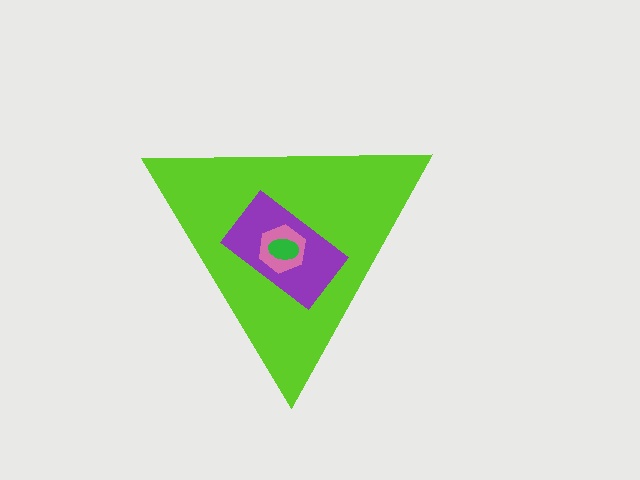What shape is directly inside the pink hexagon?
The green ellipse.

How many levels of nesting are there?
4.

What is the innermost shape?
The green ellipse.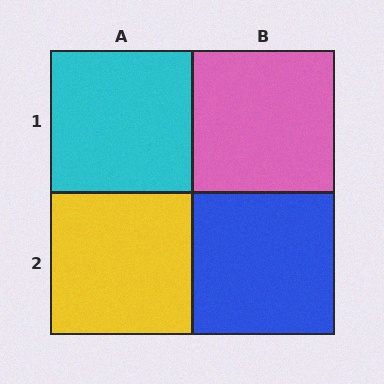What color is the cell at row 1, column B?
Pink.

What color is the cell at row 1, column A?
Cyan.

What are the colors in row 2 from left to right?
Yellow, blue.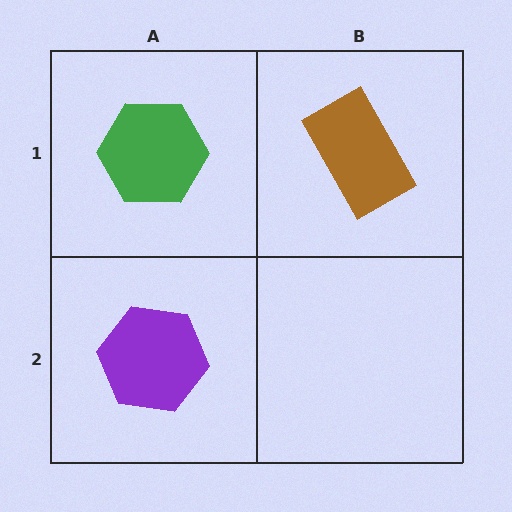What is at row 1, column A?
A green hexagon.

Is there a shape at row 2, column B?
No, that cell is empty.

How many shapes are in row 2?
1 shape.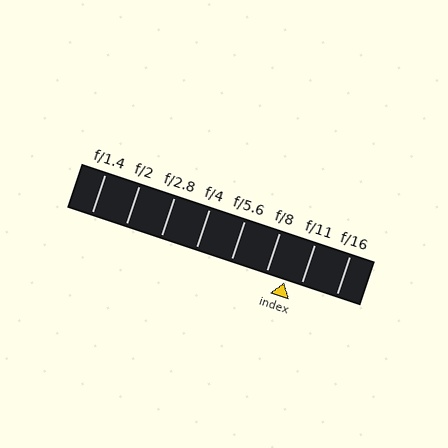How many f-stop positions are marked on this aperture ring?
There are 8 f-stop positions marked.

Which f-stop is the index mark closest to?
The index mark is closest to f/11.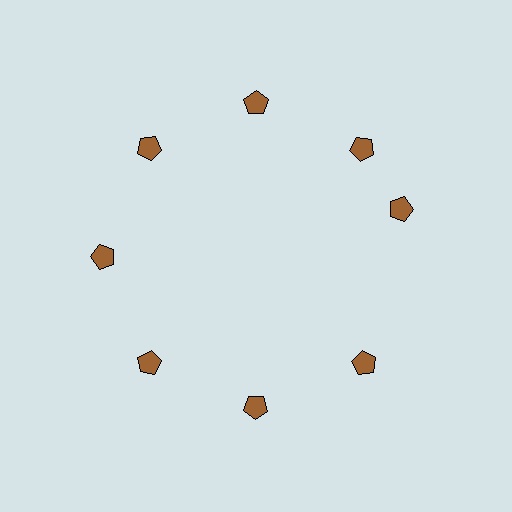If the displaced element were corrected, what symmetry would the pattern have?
It would have 8-fold rotational symmetry — the pattern would map onto itself every 45 degrees.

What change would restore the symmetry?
The symmetry would be restored by rotating it back into even spacing with its neighbors so that all 8 pentagons sit at equal angles and equal distance from the center.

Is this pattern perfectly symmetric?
No. The 8 brown pentagons are arranged in a ring, but one element near the 3 o'clock position is rotated out of alignment along the ring, breaking the 8-fold rotational symmetry.